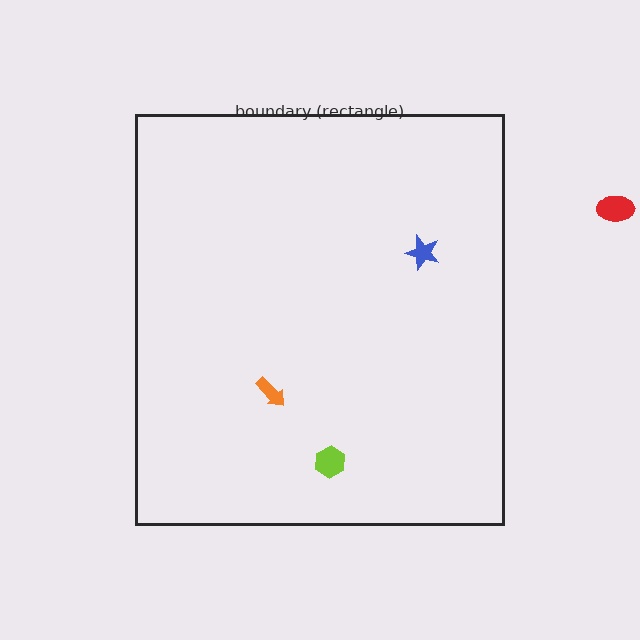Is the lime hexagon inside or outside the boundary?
Inside.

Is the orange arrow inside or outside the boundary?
Inside.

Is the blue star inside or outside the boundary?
Inside.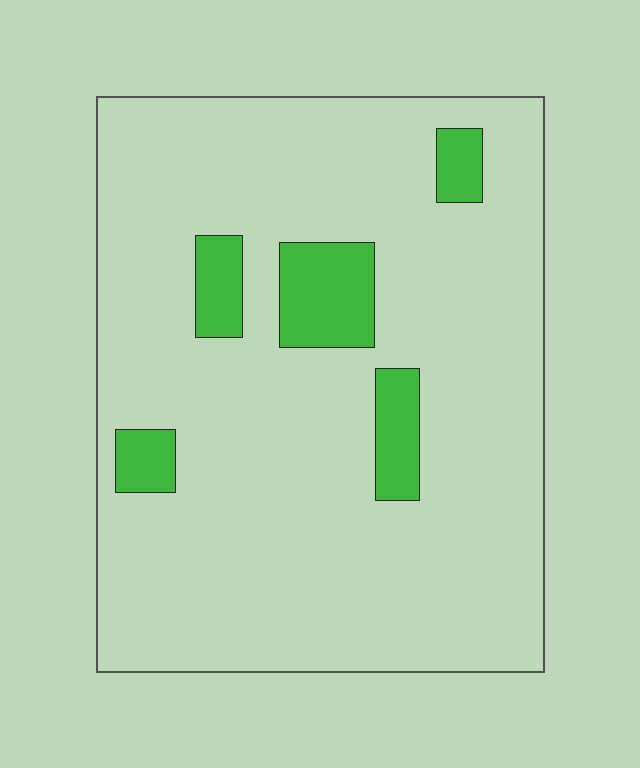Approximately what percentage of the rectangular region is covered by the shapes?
Approximately 10%.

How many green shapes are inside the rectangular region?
5.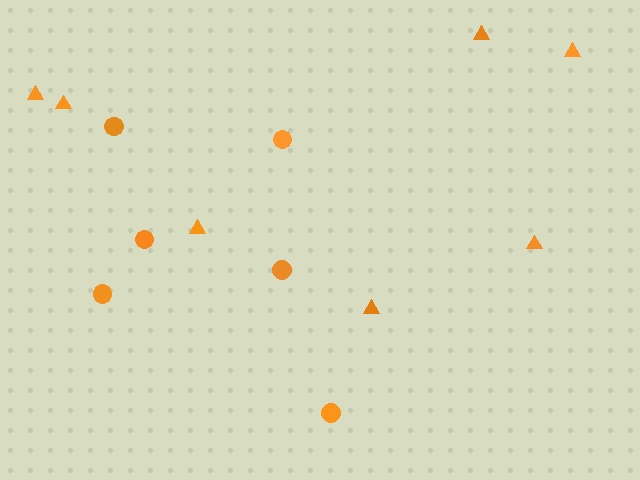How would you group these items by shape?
There are 2 groups: one group of triangles (7) and one group of circles (6).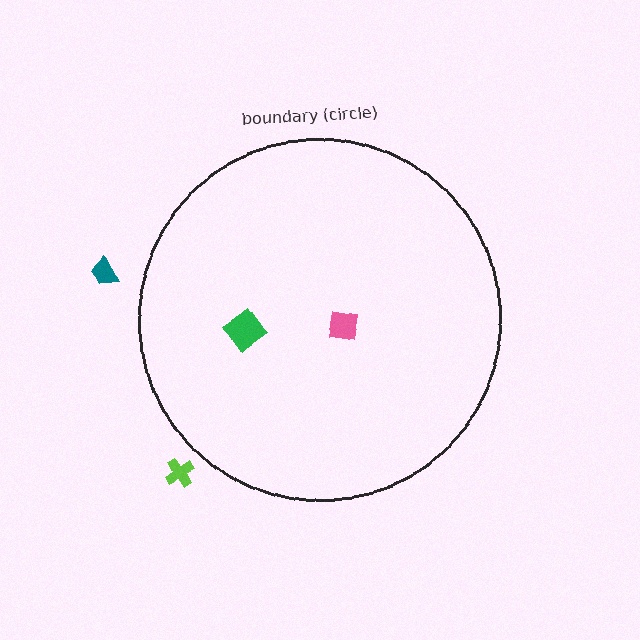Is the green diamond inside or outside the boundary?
Inside.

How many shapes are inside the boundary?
2 inside, 2 outside.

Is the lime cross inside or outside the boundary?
Outside.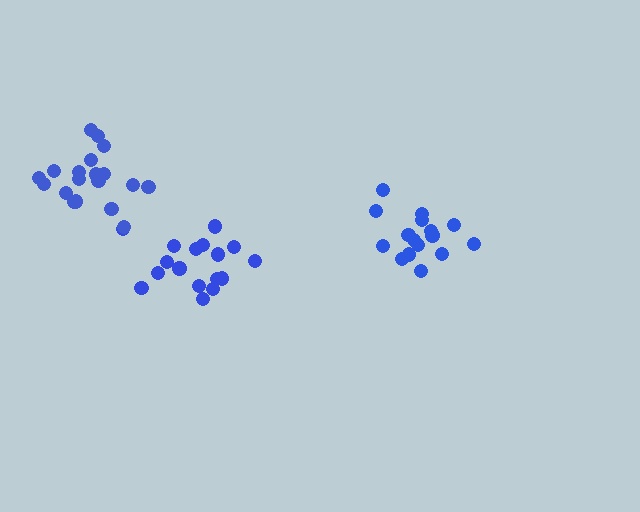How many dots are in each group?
Group 1: 16 dots, Group 2: 17 dots, Group 3: 19 dots (52 total).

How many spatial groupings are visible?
There are 3 spatial groupings.